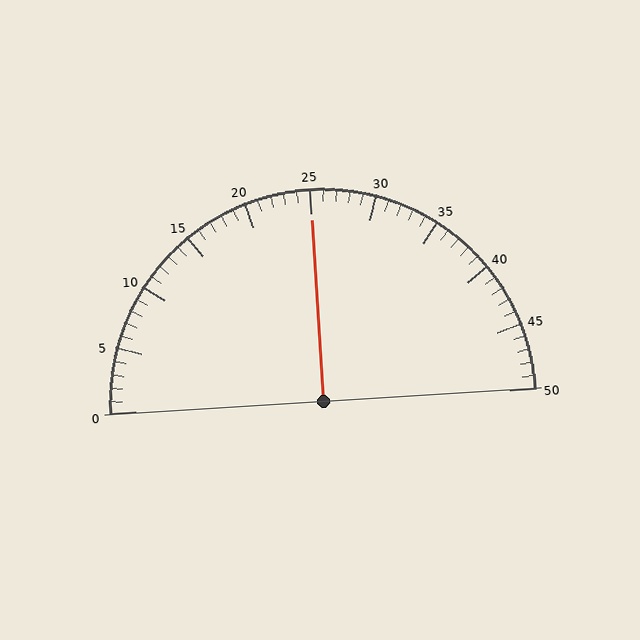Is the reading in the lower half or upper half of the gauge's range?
The reading is in the upper half of the range (0 to 50).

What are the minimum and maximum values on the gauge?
The gauge ranges from 0 to 50.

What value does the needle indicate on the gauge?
The needle indicates approximately 25.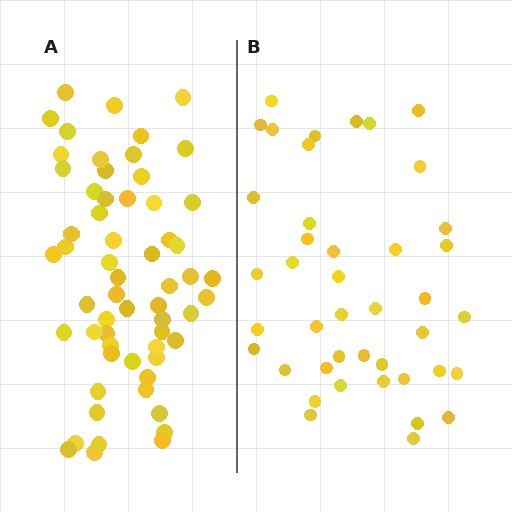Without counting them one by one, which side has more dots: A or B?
Region A (the left region) has more dots.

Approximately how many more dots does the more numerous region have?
Region A has approximately 20 more dots than region B.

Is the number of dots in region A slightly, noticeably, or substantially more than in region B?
Region A has noticeably more, but not dramatically so. The ratio is roughly 1.4 to 1.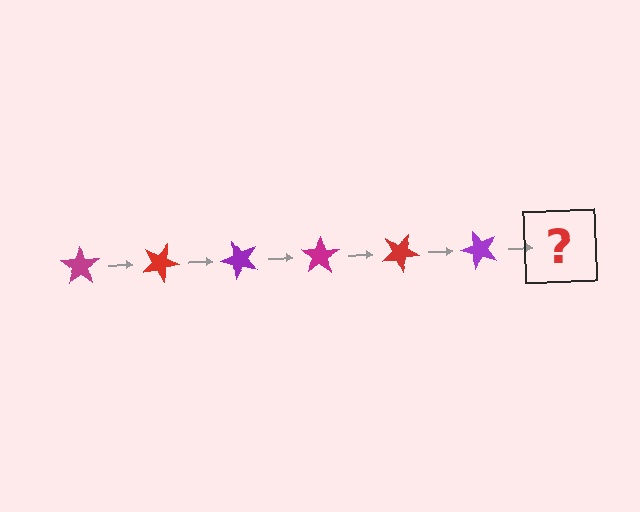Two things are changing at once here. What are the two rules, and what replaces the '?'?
The two rules are that it rotates 25 degrees each step and the color cycles through magenta, red, and purple. The '?' should be a magenta star, rotated 150 degrees from the start.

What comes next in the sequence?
The next element should be a magenta star, rotated 150 degrees from the start.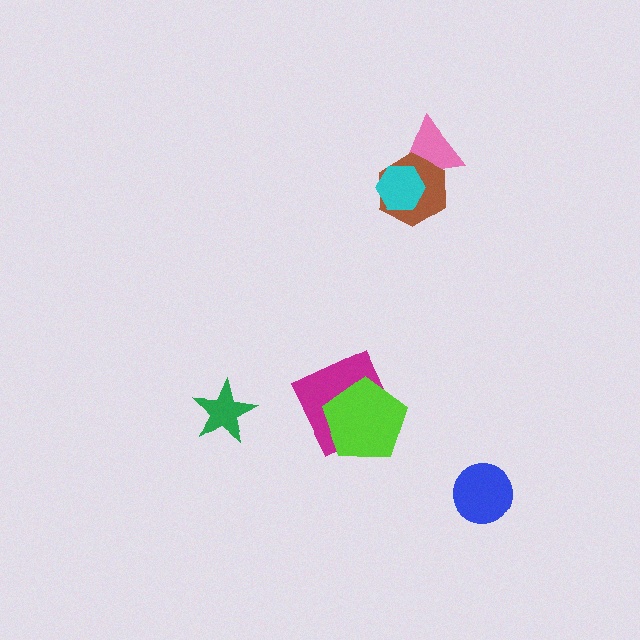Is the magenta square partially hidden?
Yes, it is partially covered by another shape.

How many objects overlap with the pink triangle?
2 objects overlap with the pink triangle.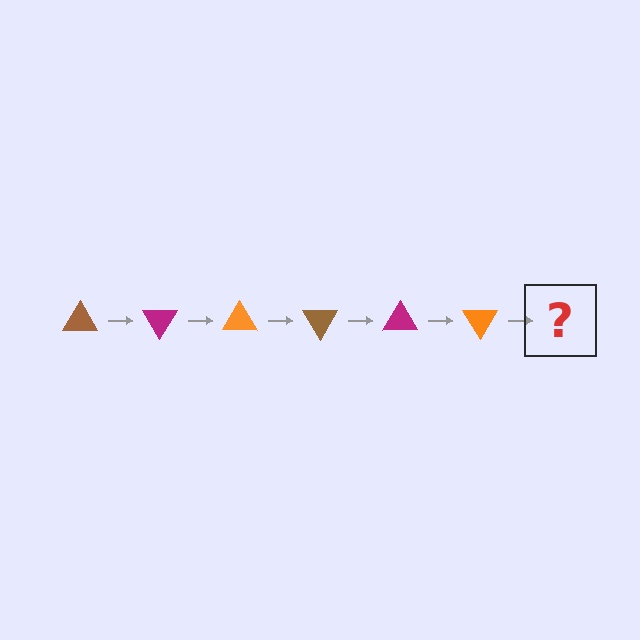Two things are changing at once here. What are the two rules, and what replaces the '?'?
The two rules are that it rotates 60 degrees each step and the color cycles through brown, magenta, and orange. The '?' should be a brown triangle, rotated 360 degrees from the start.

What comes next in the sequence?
The next element should be a brown triangle, rotated 360 degrees from the start.